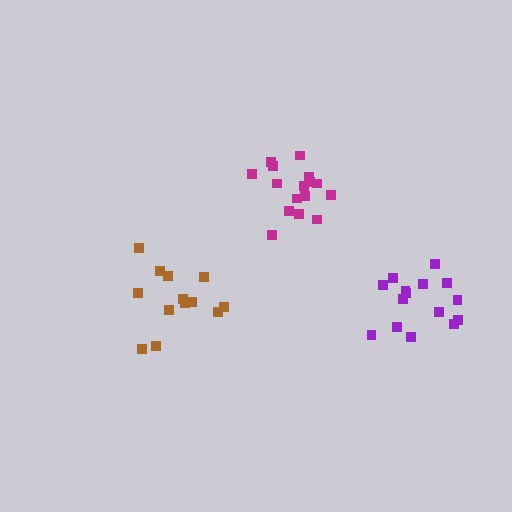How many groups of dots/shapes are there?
There are 3 groups.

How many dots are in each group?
Group 1: 13 dots, Group 2: 16 dots, Group 3: 15 dots (44 total).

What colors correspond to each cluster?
The clusters are colored: brown, magenta, purple.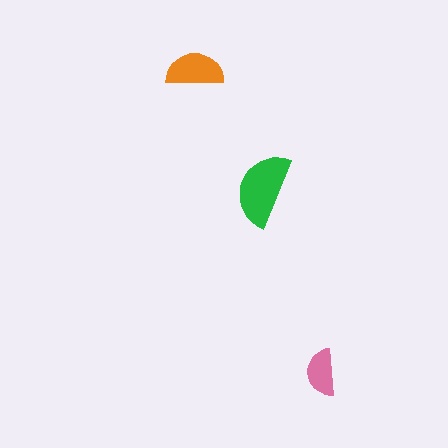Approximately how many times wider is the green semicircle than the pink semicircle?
About 1.5 times wider.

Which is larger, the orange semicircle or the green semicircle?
The green one.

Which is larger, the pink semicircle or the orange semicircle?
The orange one.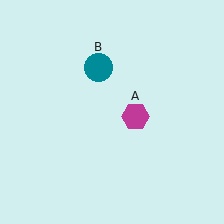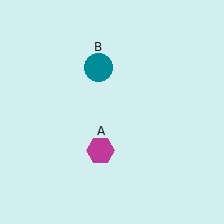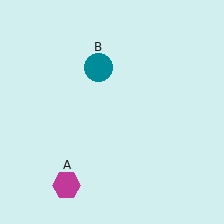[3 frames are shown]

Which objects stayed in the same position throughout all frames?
Teal circle (object B) remained stationary.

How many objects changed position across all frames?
1 object changed position: magenta hexagon (object A).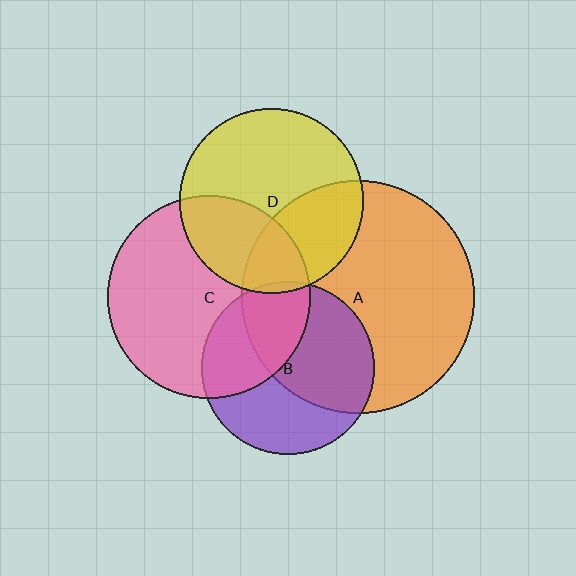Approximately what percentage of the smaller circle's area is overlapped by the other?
Approximately 5%.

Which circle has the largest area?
Circle A (orange).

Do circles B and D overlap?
Yes.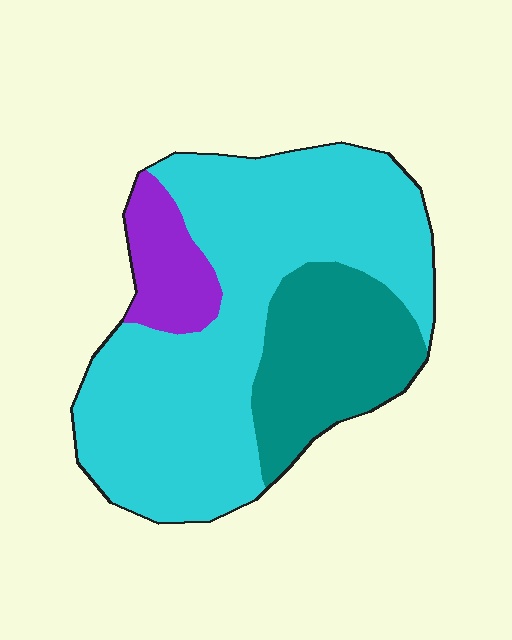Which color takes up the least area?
Purple, at roughly 10%.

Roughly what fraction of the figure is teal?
Teal takes up less than a quarter of the figure.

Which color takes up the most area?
Cyan, at roughly 65%.